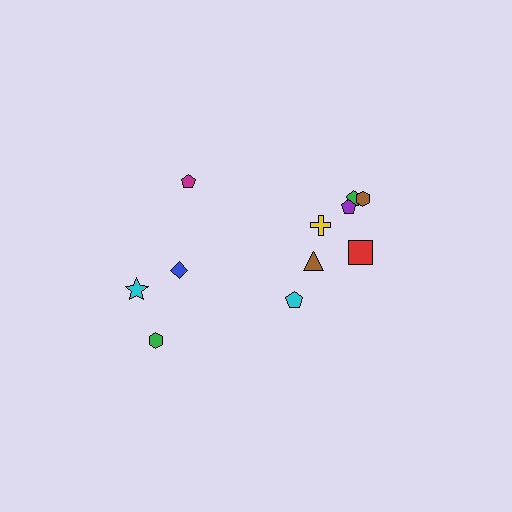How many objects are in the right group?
There are 7 objects.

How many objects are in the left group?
There are 4 objects.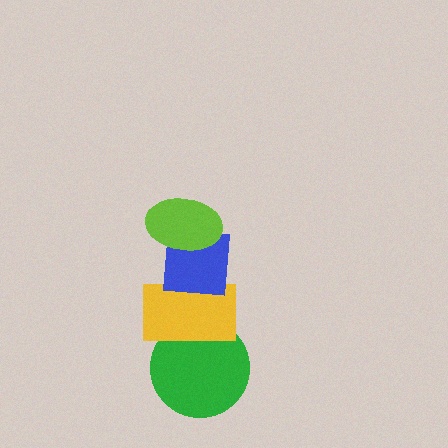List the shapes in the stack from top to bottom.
From top to bottom: the lime ellipse, the blue square, the yellow rectangle, the green circle.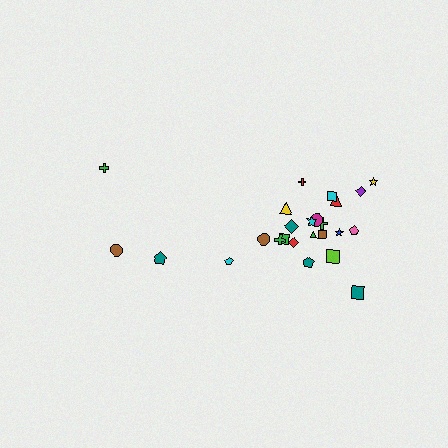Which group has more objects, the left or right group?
The right group.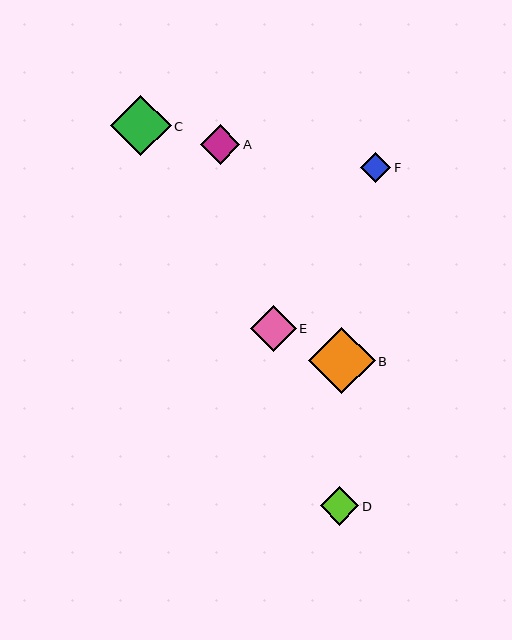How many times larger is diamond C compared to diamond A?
Diamond C is approximately 1.5 times the size of diamond A.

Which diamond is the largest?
Diamond B is the largest with a size of approximately 67 pixels.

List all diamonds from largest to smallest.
From largest to smallest: B, C, E, A, D, F.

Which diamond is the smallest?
Diamond F is the smallest with a size of approximately 30 pixels.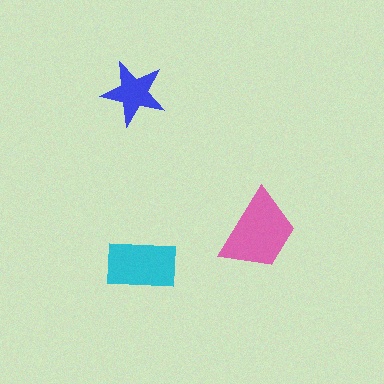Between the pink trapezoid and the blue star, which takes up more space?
The pink trapezoid.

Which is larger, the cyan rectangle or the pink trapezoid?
The pink trapezoid.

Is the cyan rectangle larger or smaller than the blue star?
Larger.